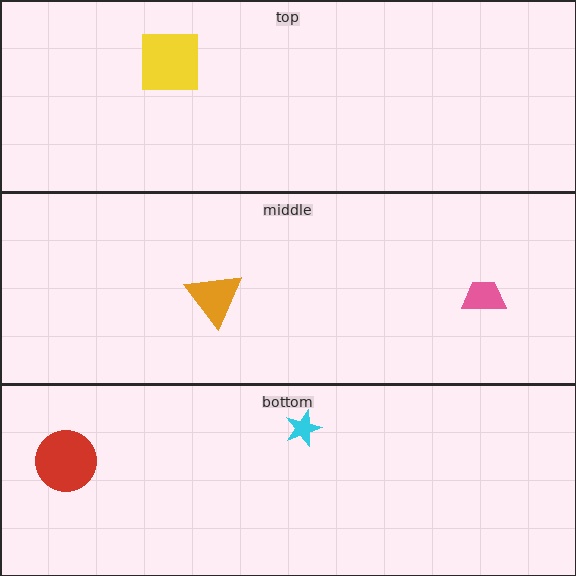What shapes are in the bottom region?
The cyan star, the red circle.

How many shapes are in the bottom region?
2.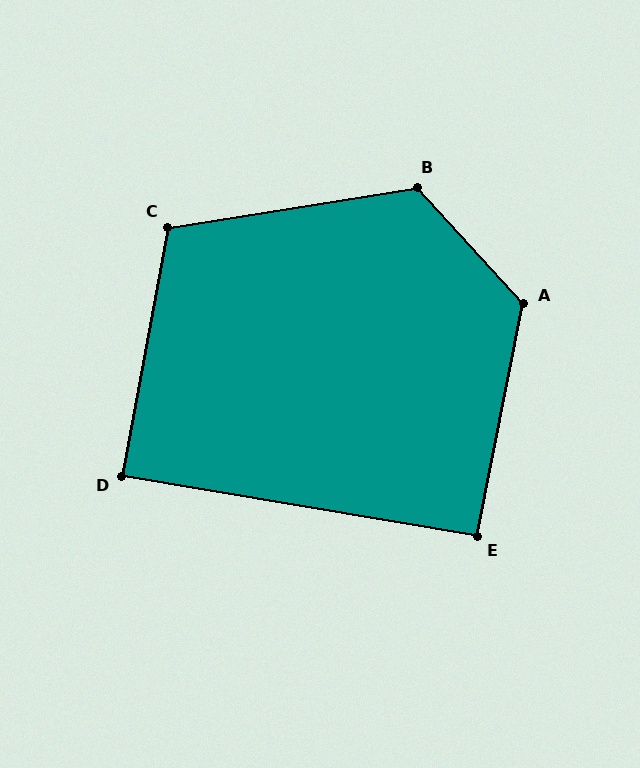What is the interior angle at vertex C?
Approximately 109 degrees (obtuse).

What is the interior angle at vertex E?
Approximately 92 degrees (approximately right).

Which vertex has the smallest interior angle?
D, at approximately 89 degrees.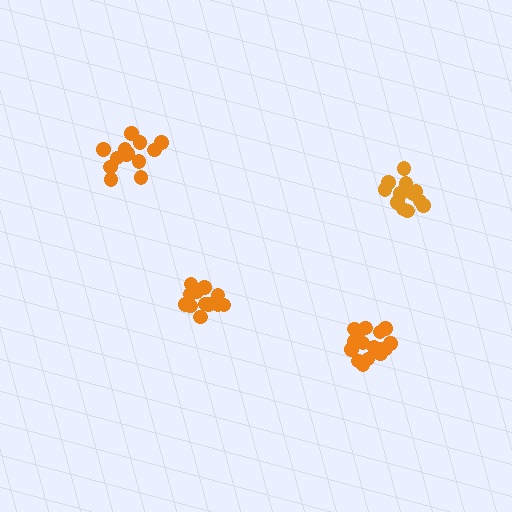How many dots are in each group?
Group 1: 13 dots, Group 2: 13 dots, Group 3: 17 dots, Group 4: 13 dots (56 total).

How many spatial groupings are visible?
There are 4 spatial groupings.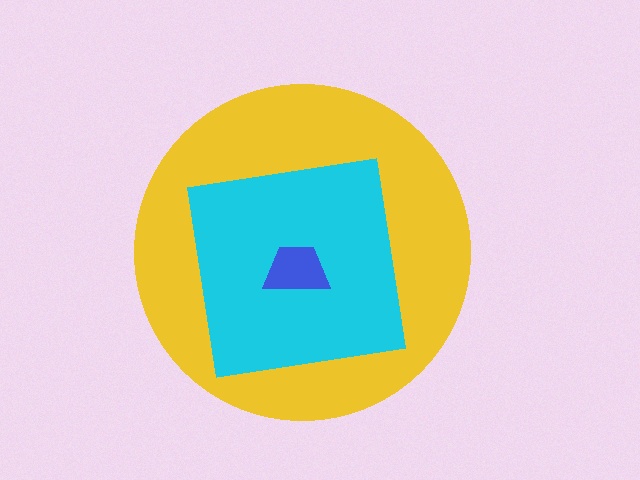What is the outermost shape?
The yellow circle.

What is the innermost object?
The blue trapezoid.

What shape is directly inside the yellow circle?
The cyan square.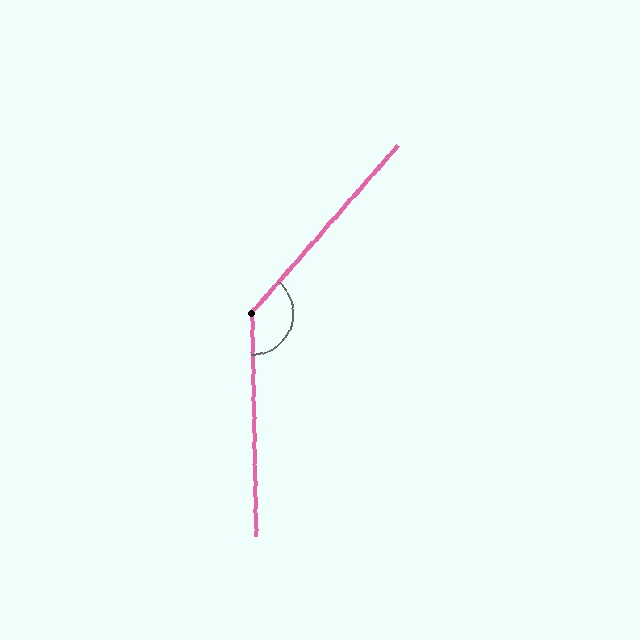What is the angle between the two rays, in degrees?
Approximately 138 degrees.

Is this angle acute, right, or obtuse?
It is obtuse.